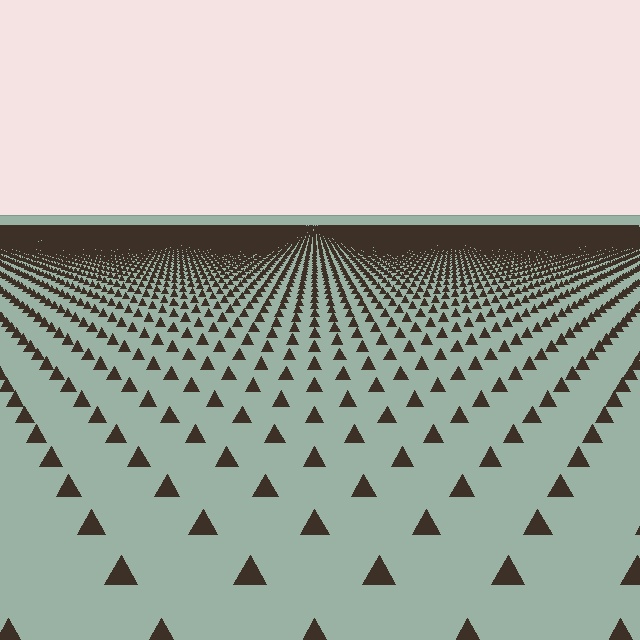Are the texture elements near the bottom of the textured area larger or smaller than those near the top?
Larger. Near the bottom, elements are closer to the viewer and appear at a bigger on-screen size.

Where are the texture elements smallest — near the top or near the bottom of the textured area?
Near the top.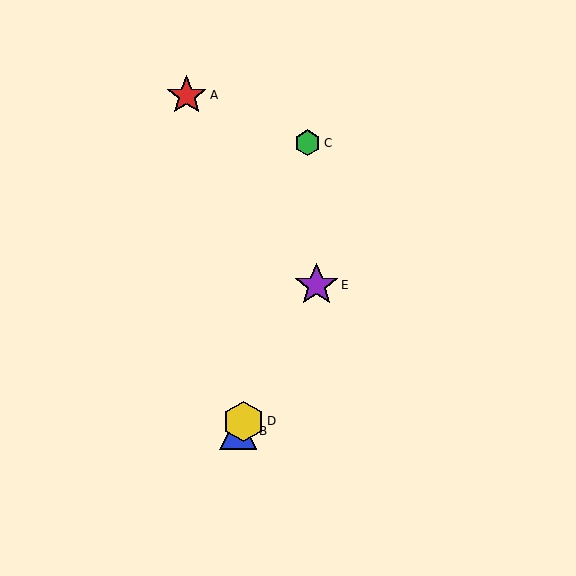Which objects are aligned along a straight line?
Objects B, D, E are aligned along a straight line.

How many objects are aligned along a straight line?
3 objects (B, D, E) are aligned along a straight line.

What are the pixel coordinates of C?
Object C is at (308, 143).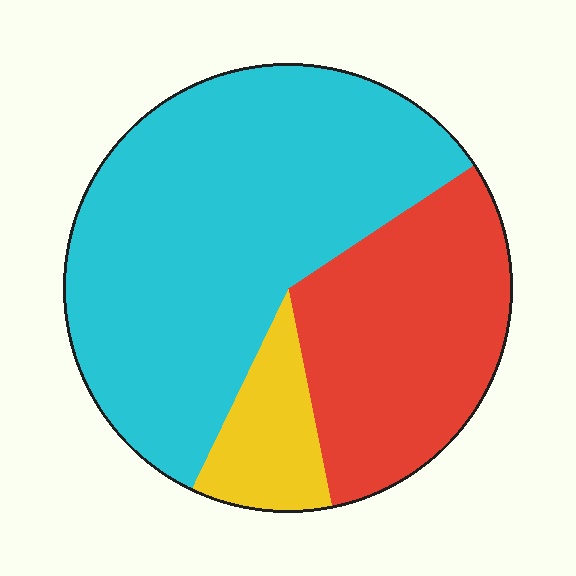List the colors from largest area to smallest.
From largest to smallest: cyan, red, yellow.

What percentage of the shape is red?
Red takes up about one third (1/3) of the shape.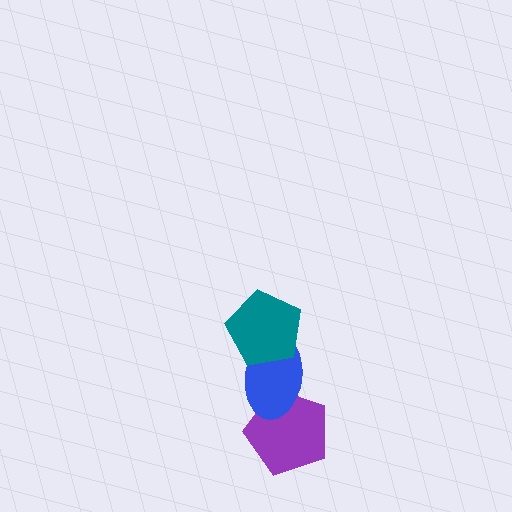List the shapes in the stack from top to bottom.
From top to bottom: the teal pentagon, the blue ellipse, the purple pentagon.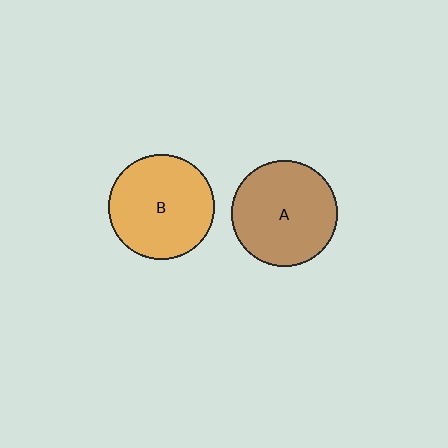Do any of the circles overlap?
No, none of the circles overlap.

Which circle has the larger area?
Circle A (brown).